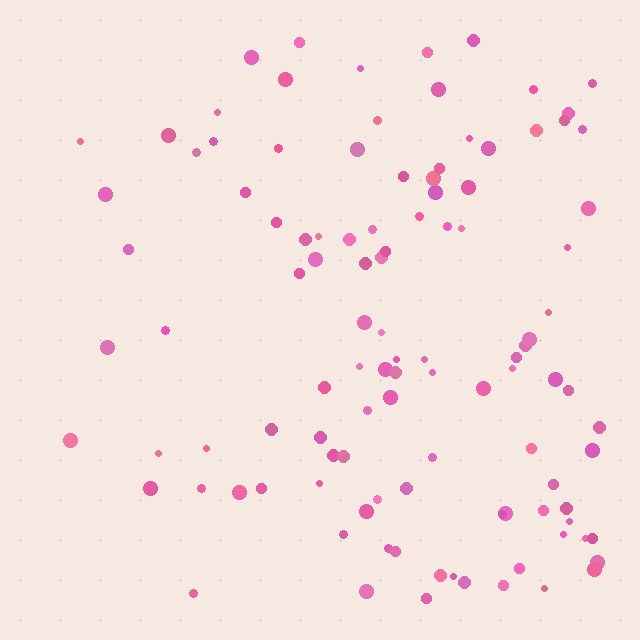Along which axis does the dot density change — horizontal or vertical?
Horizontal.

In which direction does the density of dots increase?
From left to right, with the right side densest.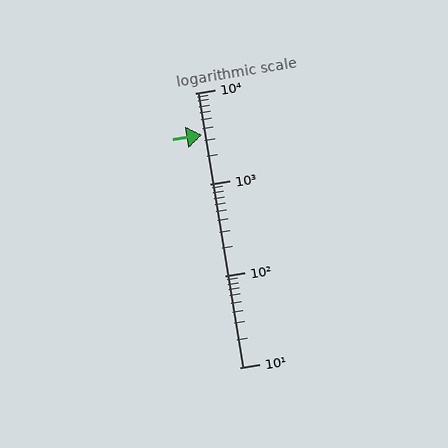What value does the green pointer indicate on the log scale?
The pointer indicates approximately 3500.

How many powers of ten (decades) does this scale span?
The scale spans 3 decades, from 10 to 10000.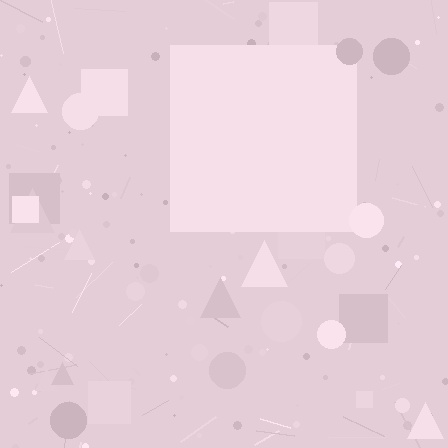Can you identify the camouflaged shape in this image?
The camouflaged shape is a square.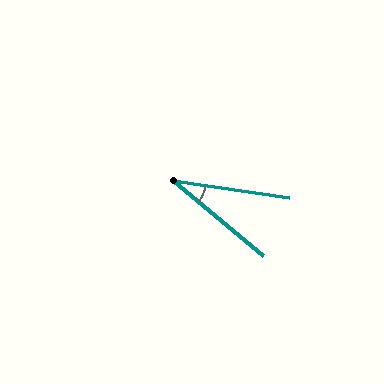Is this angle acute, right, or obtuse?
It is acute.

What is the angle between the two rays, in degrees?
Approximately 32 degrees.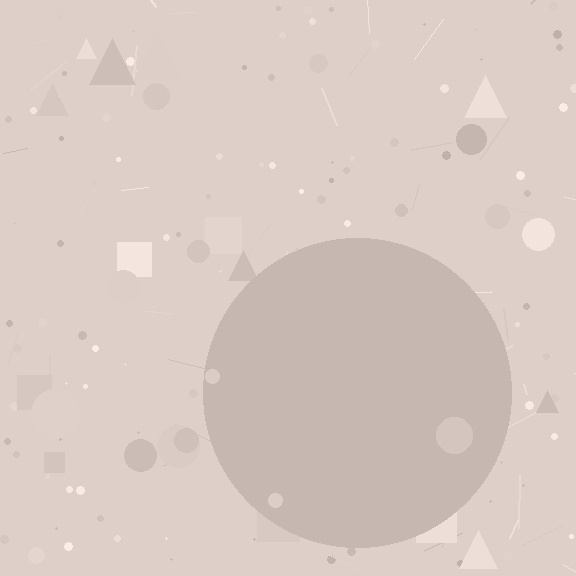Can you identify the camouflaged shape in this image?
The camouflaged shape is a circle.